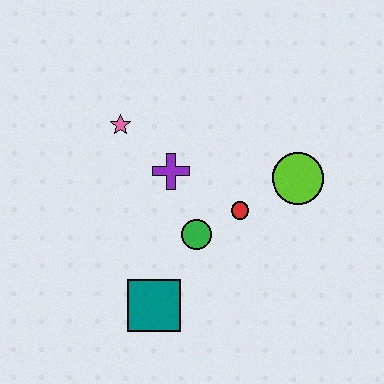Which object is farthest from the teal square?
The lime circle is farthest from the teal square.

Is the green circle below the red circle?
Yes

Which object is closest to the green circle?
The red circle is closest to the green circle.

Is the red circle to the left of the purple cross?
No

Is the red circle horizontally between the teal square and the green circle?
No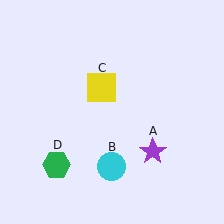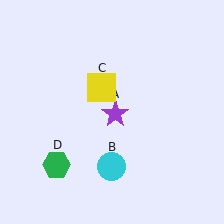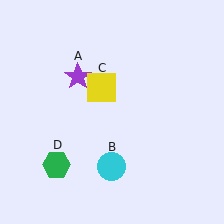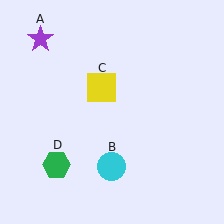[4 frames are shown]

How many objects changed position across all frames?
1 object changed position: purple star (object A).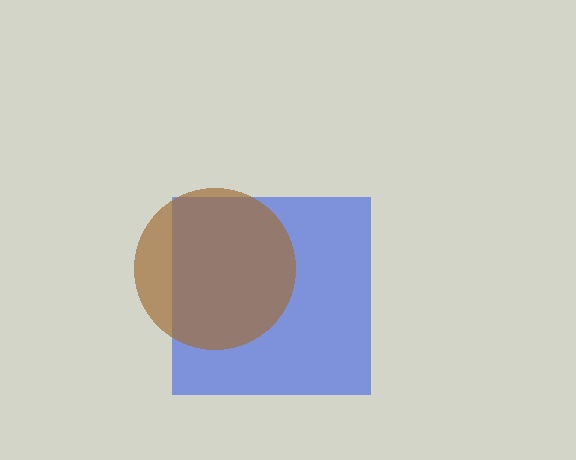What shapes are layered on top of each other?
The layered shapes are: a blue square, a brown circle.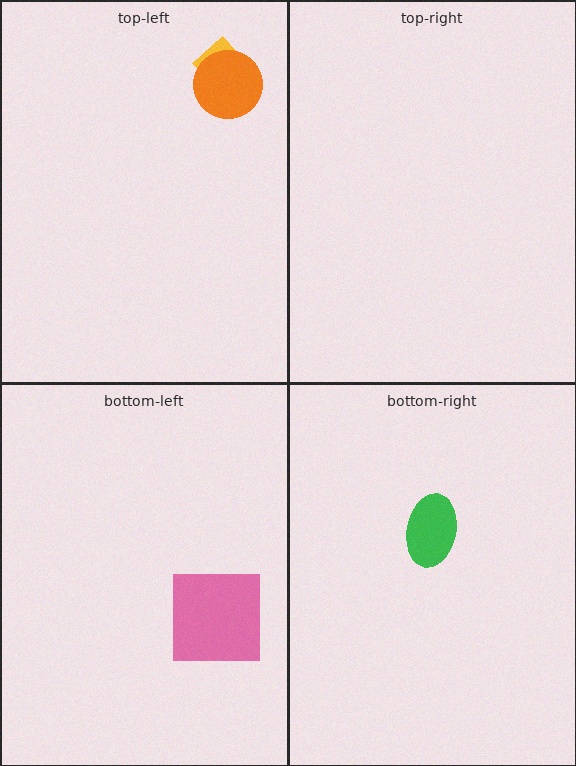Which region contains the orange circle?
The top-left region.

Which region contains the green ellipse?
The bottom-right region.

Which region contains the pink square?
The bottom-left region.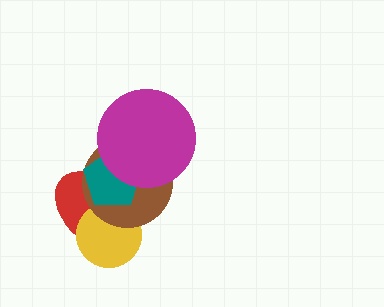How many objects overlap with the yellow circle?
3 objects overlap with the yellow circle.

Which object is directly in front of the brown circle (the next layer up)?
The teal pentagon is directly in front of the brown circle.